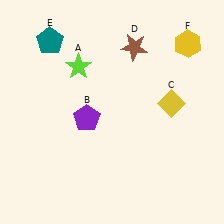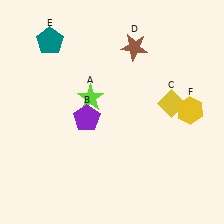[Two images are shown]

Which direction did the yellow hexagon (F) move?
The yellow hexagon (F) moved down.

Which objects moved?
The objects that moved are: the lime star (A), the yellow hexagon (F).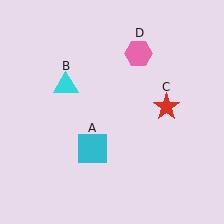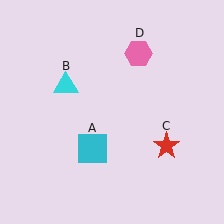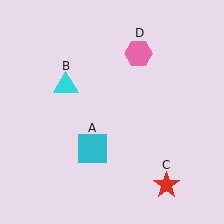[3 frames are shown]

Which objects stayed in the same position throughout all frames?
Cyan square (object A) and cyan triangle (object B) and pink hexagon (object D) remained stationary.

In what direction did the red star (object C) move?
The red star (object C) moved down.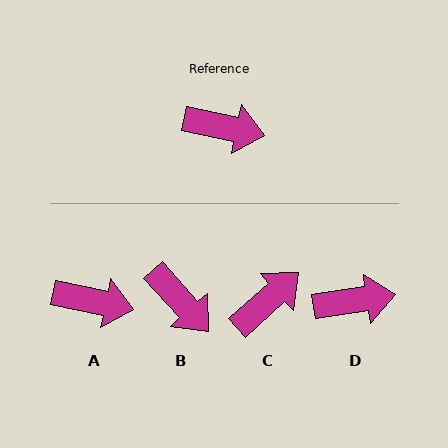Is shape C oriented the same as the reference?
No, it is off by about 54 degrees.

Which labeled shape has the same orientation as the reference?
A.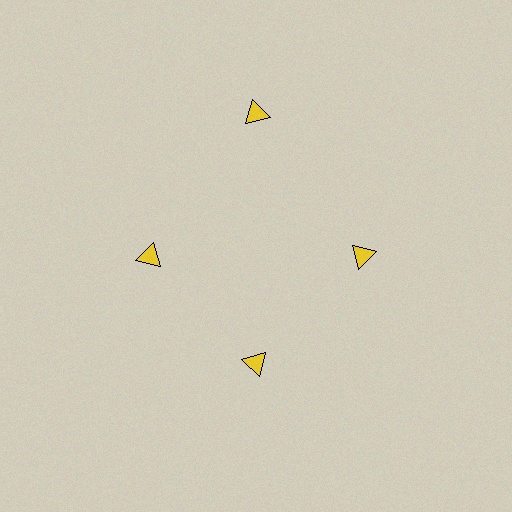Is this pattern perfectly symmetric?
No. The 4 yellow triangles are arranged in a ring, but one element near the 12 o'clock position is pushed outward from the center, breaking the 4-fold rotational symmetry.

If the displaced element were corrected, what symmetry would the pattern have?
It would have 4-fold rotational symmetry — the pattern would map onto itself every 90 degrees.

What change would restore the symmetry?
The symmetry would be restored by moving it inward, back onto the ring so that all 4 triangles sit at equal angles and equal distance from the center.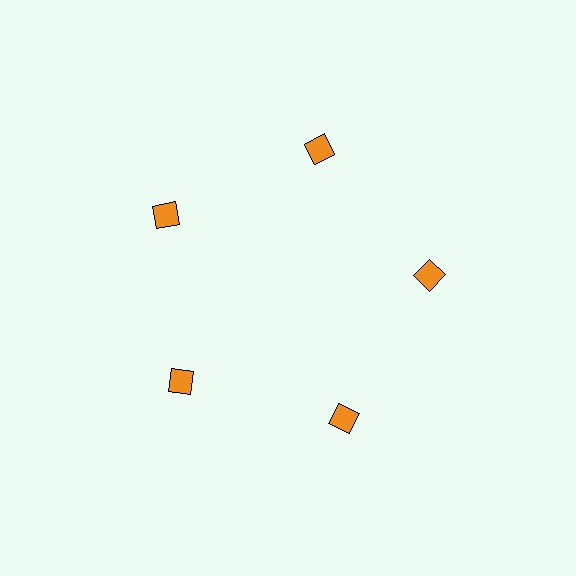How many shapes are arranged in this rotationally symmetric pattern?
There are 5 shapes, arranged in 5 groups of 1.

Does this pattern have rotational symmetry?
Yes, this pattern has 5-fold rotational symmetry. It looks the same after rotating 72 degrees around the center.